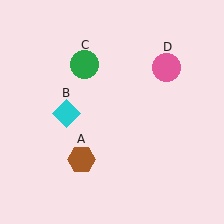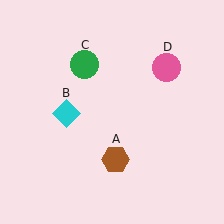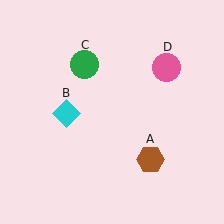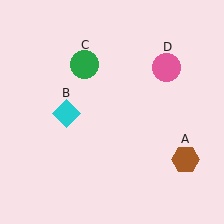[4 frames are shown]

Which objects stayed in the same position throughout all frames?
Cyan diamond (object B) and green circle (object C) and pink circle (object D) remained stationary.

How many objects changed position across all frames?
1 object changed position: brown hexagon (object A).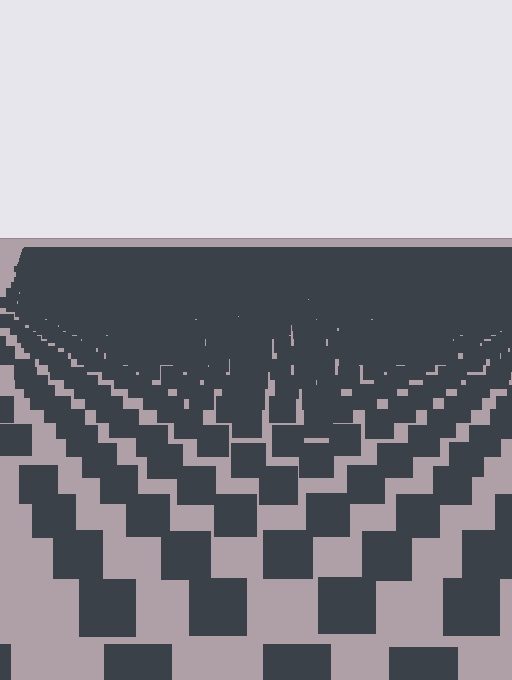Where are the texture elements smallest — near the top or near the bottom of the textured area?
Near the top.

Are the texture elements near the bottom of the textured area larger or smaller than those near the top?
Larger. Near the bottom, elements are closer to the viewer and appear at a bigger on-screen size.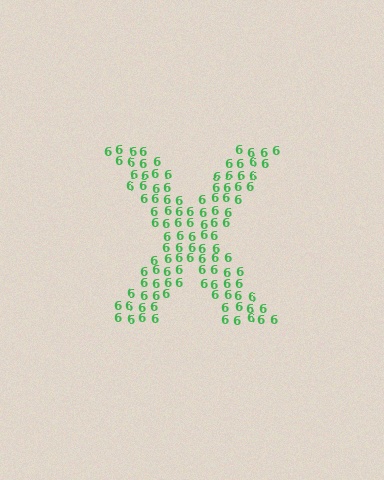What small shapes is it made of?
It is made of small digit 6's.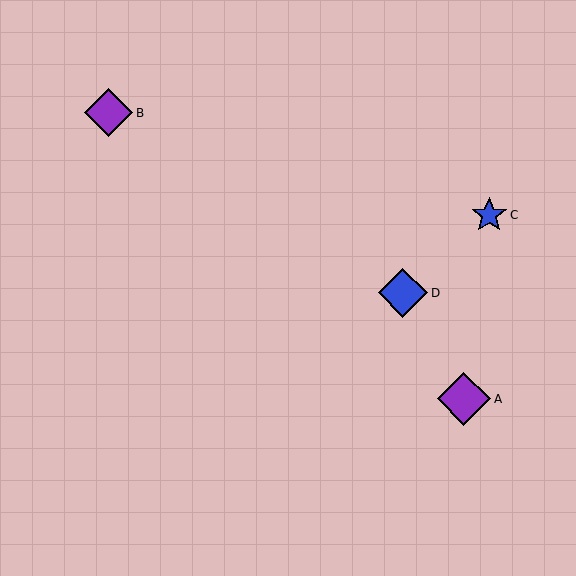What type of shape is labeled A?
Shape A is a purple diamond.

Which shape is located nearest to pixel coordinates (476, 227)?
The blue star (labeled C) at (489, 215) is nearest to that location.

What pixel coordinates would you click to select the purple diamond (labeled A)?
Click at (464, 399) to select the purple diamond A.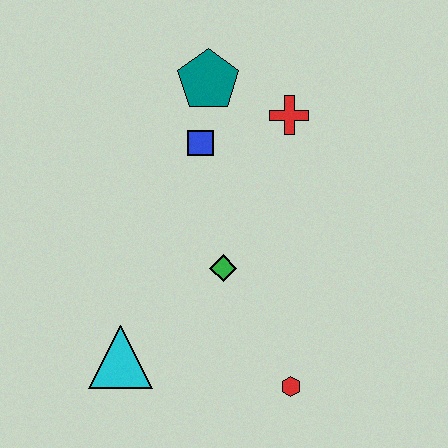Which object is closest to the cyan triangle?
The green diamond is closest to the cyan triangle.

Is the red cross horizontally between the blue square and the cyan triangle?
No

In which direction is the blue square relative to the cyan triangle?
The blue square is above the cyan triangle.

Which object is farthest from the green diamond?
The teal pentagon is farthest from the green diamond.